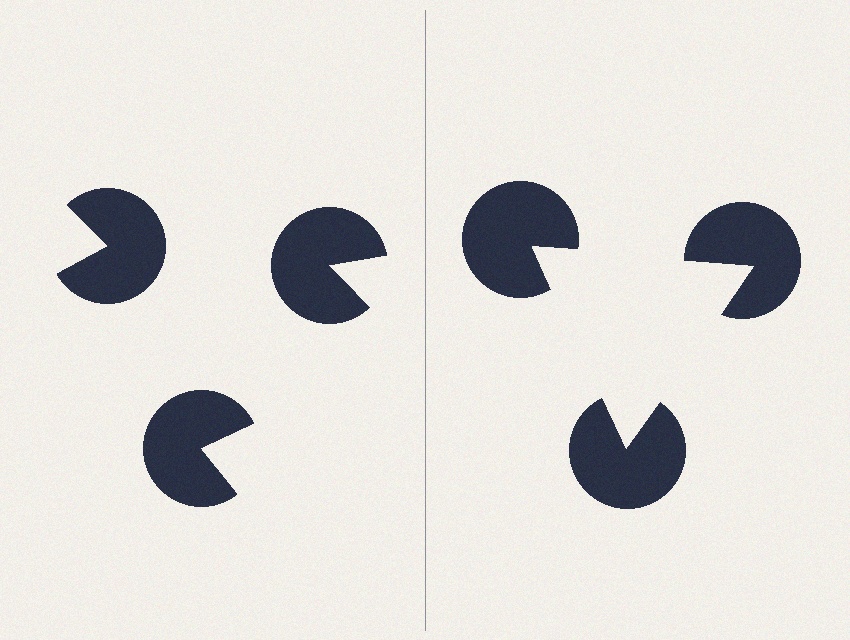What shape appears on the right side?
An illusory triangle.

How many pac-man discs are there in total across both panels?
6 — 3 on each side.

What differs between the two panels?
The pac-man discs are positioned identically on both sides; only the wedge orientations differ. On the right they align to a triangle; on the left they are misaligned.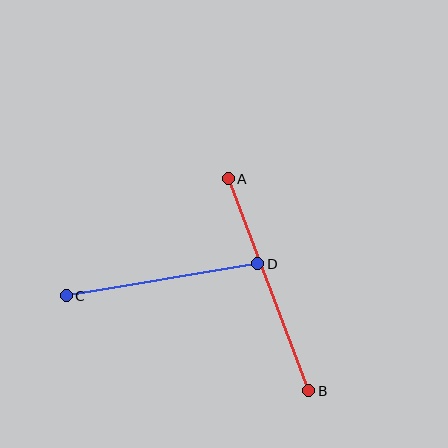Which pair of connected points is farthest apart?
Points A and B are farthest apart.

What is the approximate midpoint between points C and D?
The midpoint is at approximately (162, 280) pixels.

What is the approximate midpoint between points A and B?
The midpoint is at approximately (269, 285) pixels.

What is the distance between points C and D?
The distance is approximately 194 pixels.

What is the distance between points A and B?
The distance is approximately 227 pixels.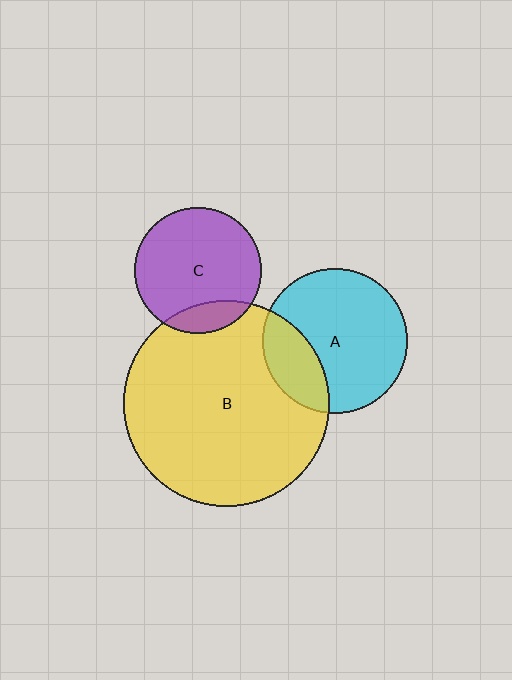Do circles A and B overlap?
Yes.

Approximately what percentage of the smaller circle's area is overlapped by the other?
Approximately 25%.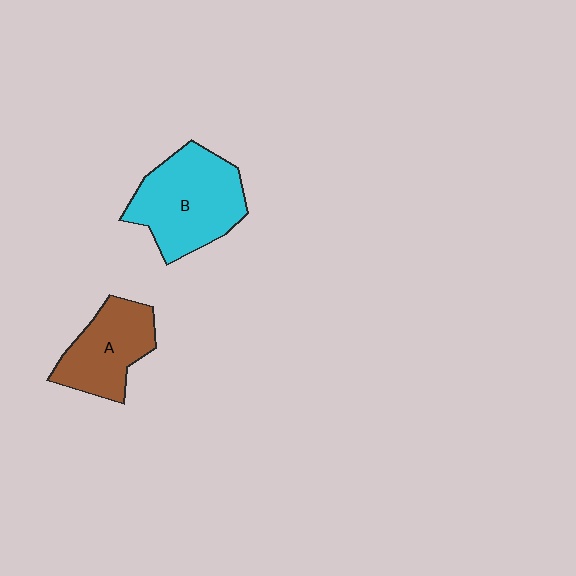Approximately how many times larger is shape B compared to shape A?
Approximately 1.4 times.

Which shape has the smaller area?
Shape A (brown).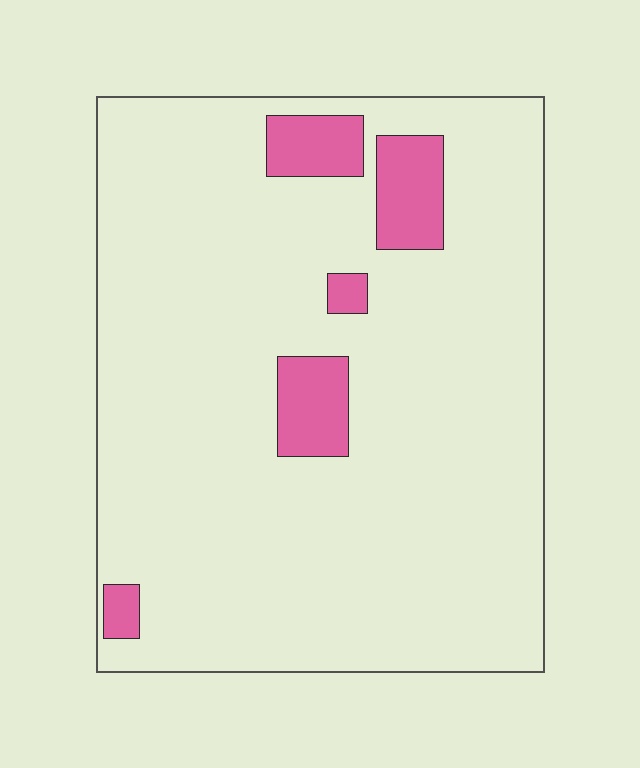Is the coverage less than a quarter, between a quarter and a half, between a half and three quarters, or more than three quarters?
Less than a quarter.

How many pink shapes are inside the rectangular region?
5.